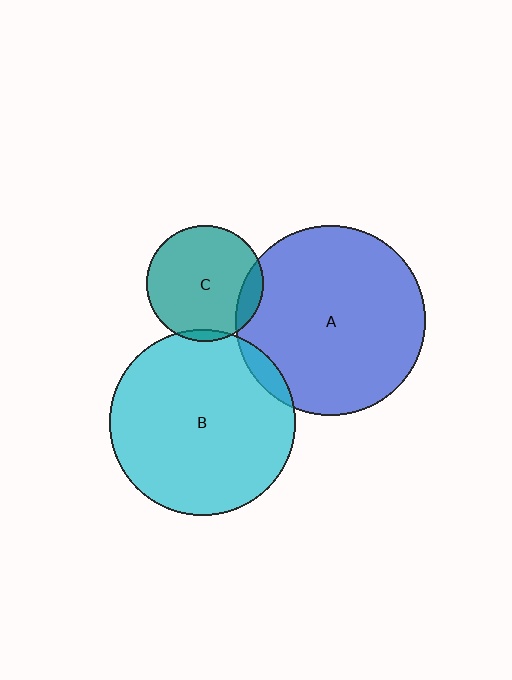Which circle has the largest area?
Circle A (blue).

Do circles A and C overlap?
Yes.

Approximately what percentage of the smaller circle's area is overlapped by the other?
Approximately 10%.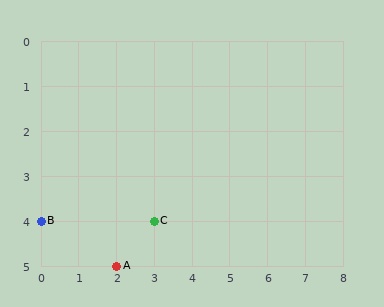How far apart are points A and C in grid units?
Points A and C are 1 column and 1 row apart (about 1.4 grid units diagonally).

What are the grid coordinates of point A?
Point A is at grid coordinates (2, 5).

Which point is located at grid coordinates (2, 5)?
Point A is at (2, 5).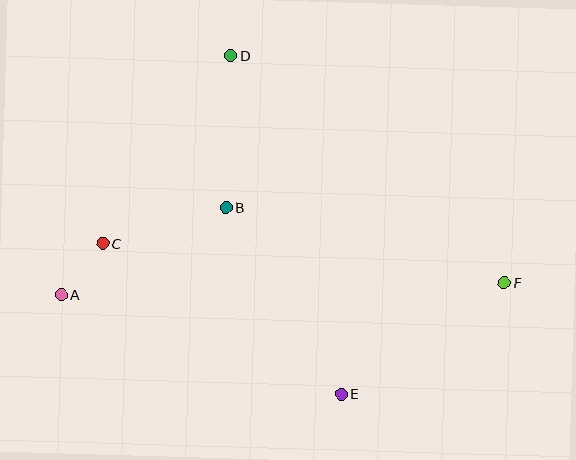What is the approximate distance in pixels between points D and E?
The distance between D and E is approximately 356 pixels.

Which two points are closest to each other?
Points A and C are closest to each other.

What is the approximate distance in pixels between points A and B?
The distance between A and B is approximately 186 pixels.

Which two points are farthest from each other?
Points A and F are farthest from each other.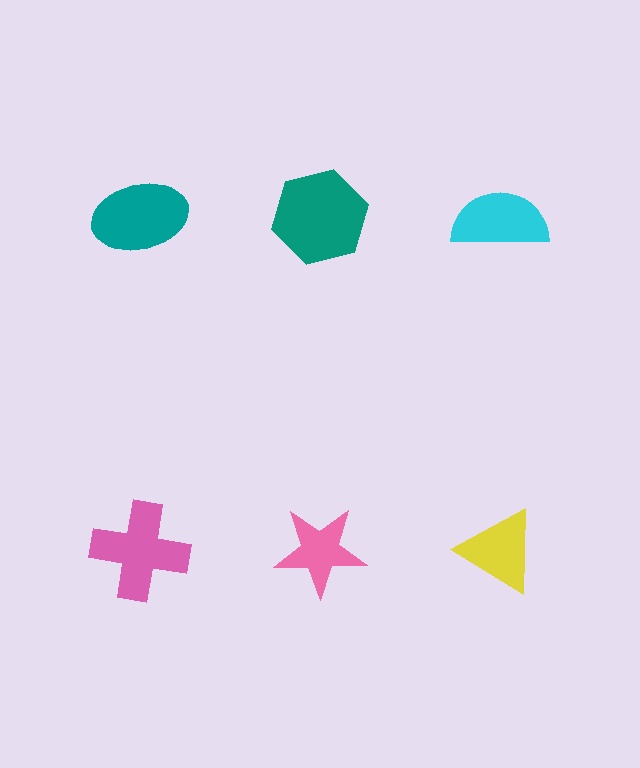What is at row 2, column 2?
A pink star.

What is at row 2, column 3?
A yellow triangle.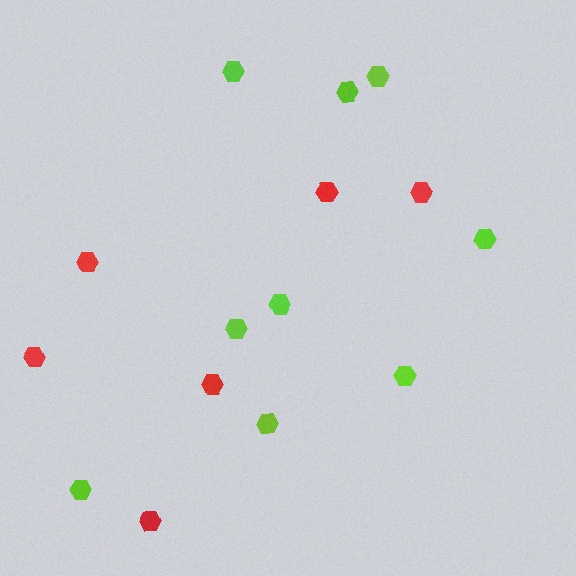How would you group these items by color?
There are 2 groups: one group of red hexagons (6) and one group of lime hexagons (9).